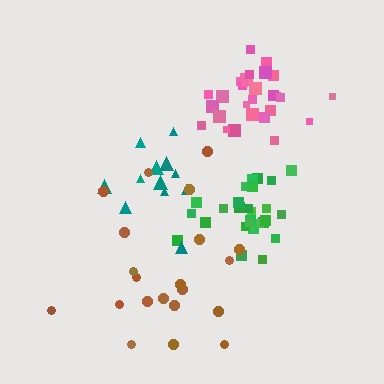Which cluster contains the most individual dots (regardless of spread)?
Green (29).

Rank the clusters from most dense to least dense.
green, pink, teal, brown.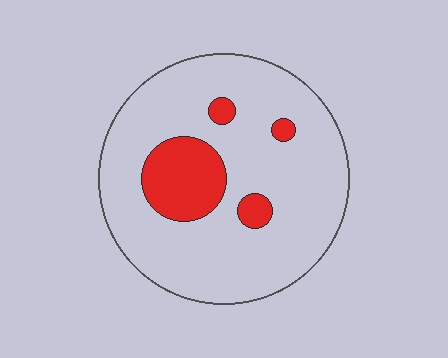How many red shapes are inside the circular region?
4.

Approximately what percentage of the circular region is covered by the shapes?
Approximately 15%.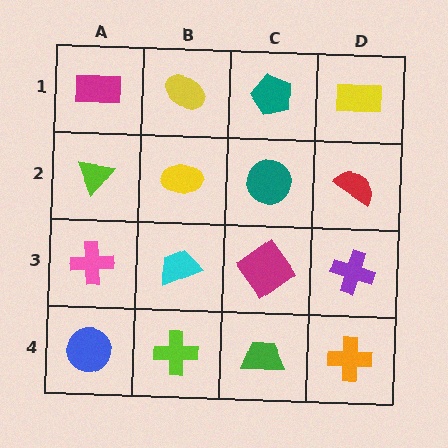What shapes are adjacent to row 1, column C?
A teal circle (row 2, column C), a yellow ellipse (row 1, column B), a yellow rectangle (row 1, column D).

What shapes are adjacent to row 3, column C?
A teal circle (row 2, column C), a green trapezoid (row 4, column C), a cyan trapezoid (row 3, column B), a purple cross (row 3, column D).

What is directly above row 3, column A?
A lime triangle.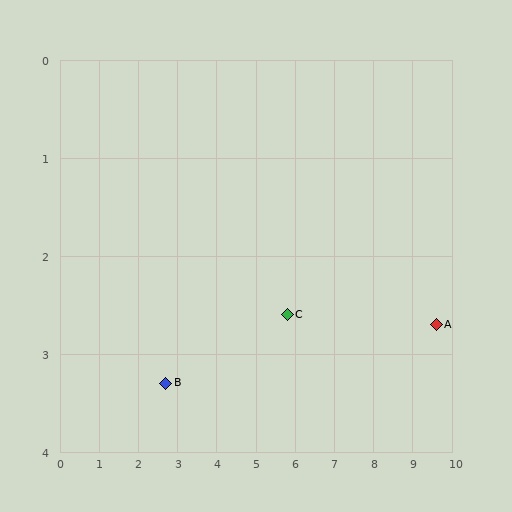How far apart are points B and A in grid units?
Points B and A are about 6.9 grid units apart.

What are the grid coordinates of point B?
Point B is at approximately (2.7, 3.3).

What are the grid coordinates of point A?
Point A is at approximately (9.6, 2.7).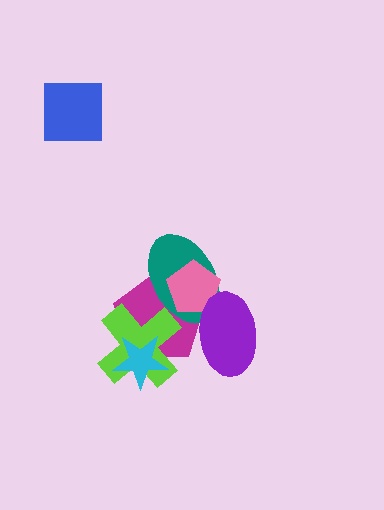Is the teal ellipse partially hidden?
Yes, it is partially covered by another shape.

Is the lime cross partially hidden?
Yes, it is partially covered by another shape.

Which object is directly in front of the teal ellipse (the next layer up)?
The pink pentagon is directly in front of the teal ellipse.